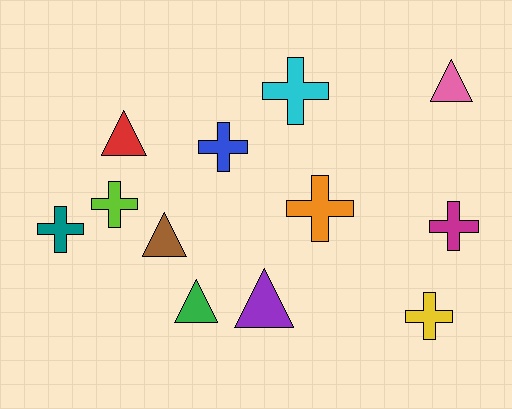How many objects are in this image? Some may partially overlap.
There are 12 objects.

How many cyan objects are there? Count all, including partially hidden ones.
There is 1 cyan object.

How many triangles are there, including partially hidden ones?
There are 5 triangles.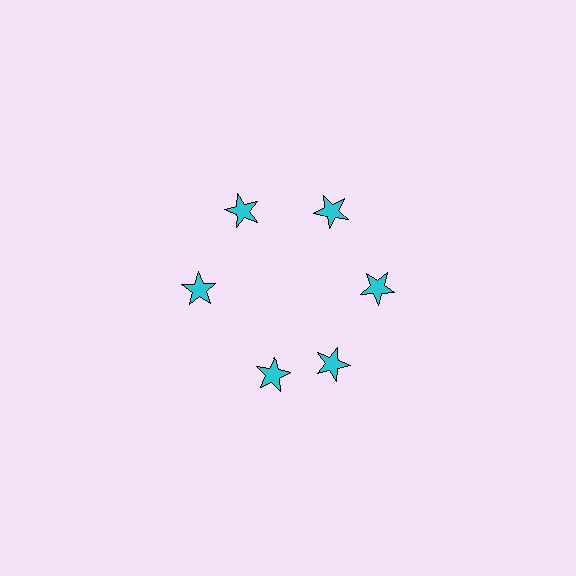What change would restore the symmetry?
The symmetry would be restored by rotating it back into even spacing with its neighbors so that all 6 stars sit at equal angles and equal distance from the center.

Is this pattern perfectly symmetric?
No. The 6 cyan stars are arranged in a ring, but one element near the 7 o'clock position is rotated out of alignment along the ring, breaking the 6-fold rotational symmetry.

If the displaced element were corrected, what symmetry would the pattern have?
It would have 6-fold rotational symmetry — the pattern would map onto itself every 60 degrees.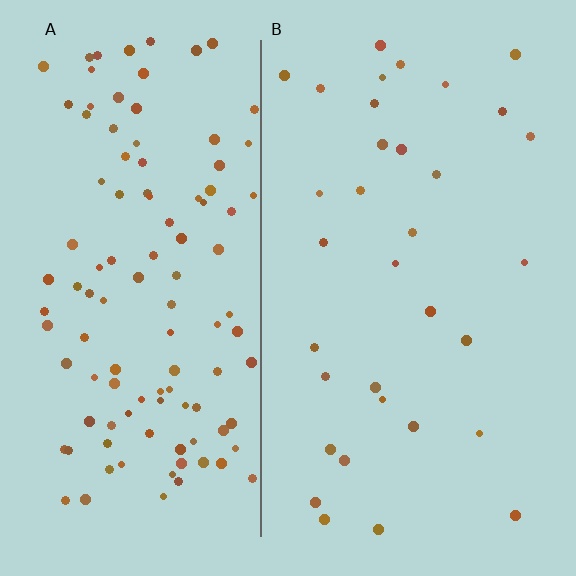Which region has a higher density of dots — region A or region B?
A (the left).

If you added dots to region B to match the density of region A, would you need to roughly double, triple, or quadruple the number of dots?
Approximately triple.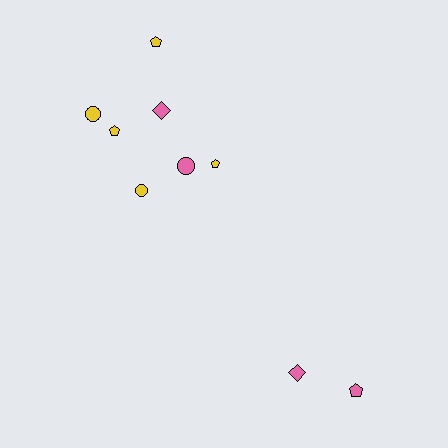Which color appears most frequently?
Yellow, with 5 objects.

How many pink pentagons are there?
There is 1 pink pentagon.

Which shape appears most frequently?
Pentagon, with 4 objects.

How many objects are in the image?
There are 9 objects.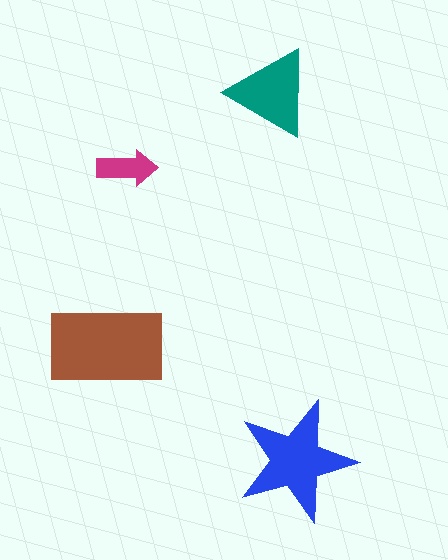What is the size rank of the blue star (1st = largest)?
2nd.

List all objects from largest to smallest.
The brown rectangle, the blue star, the teal triangle, the magenta arrow.